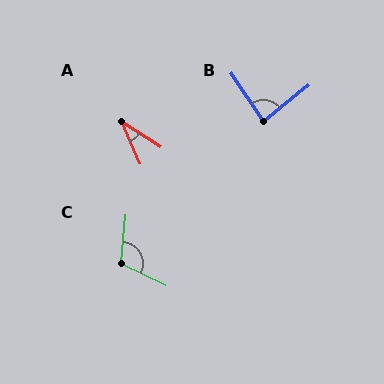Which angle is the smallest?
A, at approximately 34 degrees.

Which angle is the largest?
C, at approximately 111 degrees.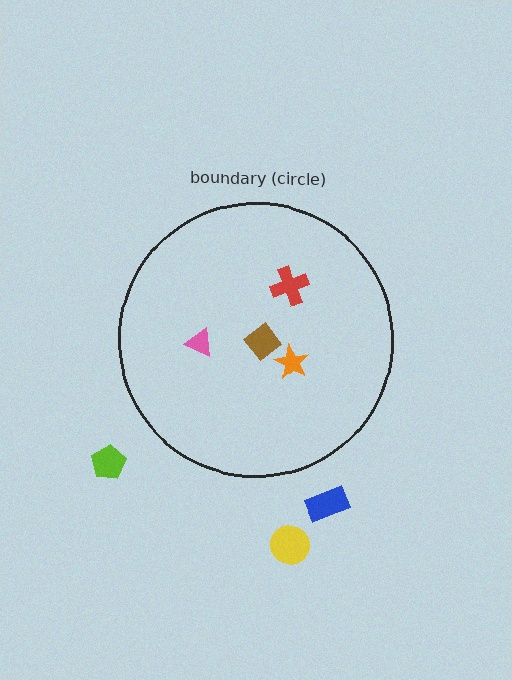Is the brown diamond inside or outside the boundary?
Inside.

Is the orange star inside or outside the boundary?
Inside.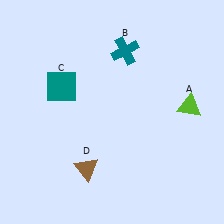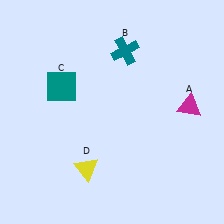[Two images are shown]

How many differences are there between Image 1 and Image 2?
There are 2 differences between the two images.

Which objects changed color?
A changed from lime to magenta. D changed from brown to yellow.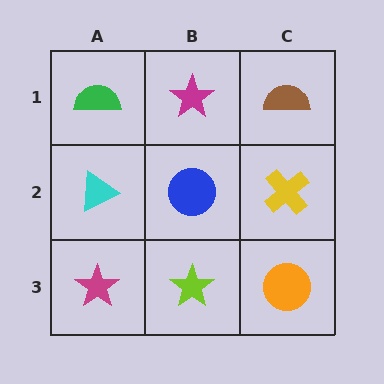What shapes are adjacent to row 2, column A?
A green semicircle (row 1, column A), a magenta star (row 3, column A), a blue circle (row 2, column B).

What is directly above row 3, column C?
A yellow cross.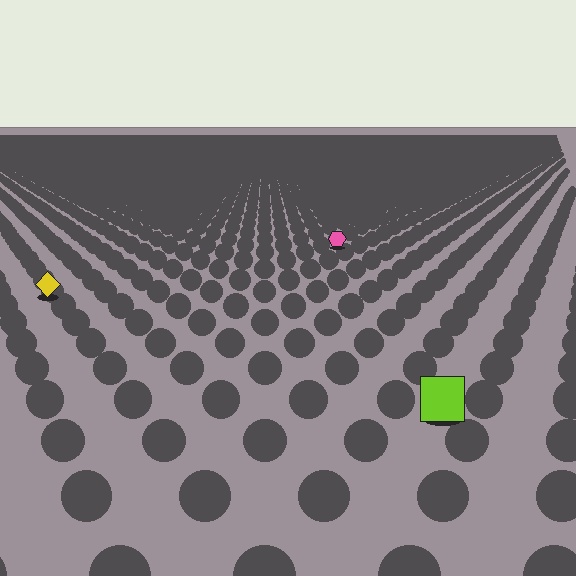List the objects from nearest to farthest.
From nearest to farthest: the lime square, the yellow diamond, the pink hexagon.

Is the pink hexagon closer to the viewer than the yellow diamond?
No. The yellow diamond is closer — you can tell from the texture gradient: the ground texture is coarser near it.